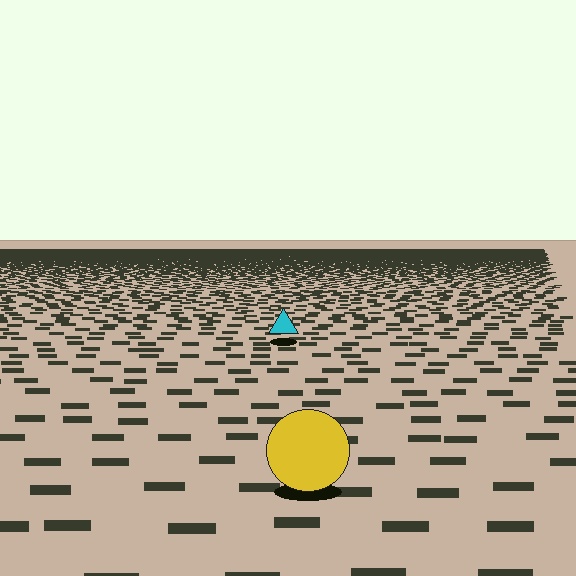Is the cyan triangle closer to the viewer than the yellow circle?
No. The yellow circle is closer — you can tell from the texture gradient: the ground texture is coarser near it.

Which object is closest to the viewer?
The yellow circle is closest. The texture marks near it are larger and more spread out.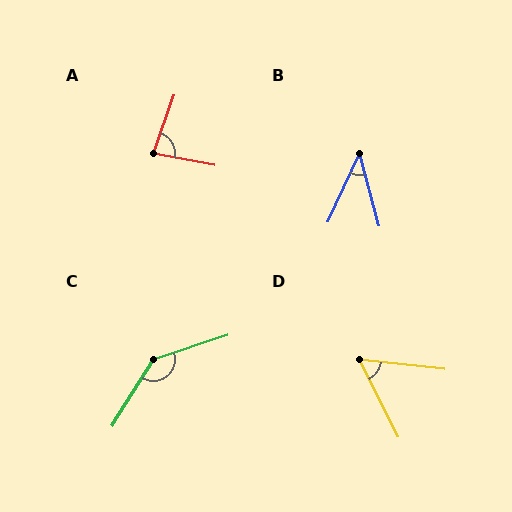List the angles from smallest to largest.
B (40°), D (57°), A (81°), C (140°).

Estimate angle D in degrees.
Approximately 57 degrees.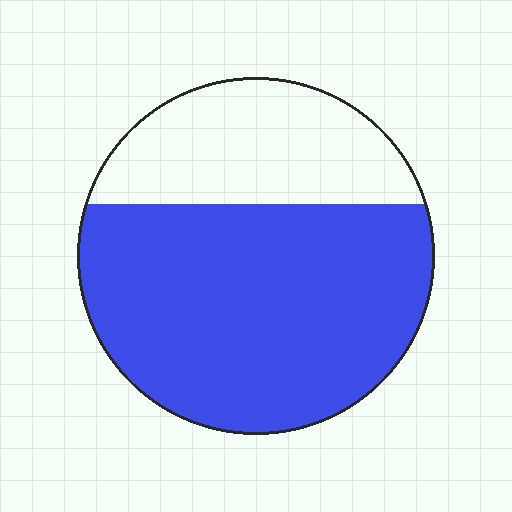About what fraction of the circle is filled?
About two thirds (2/3).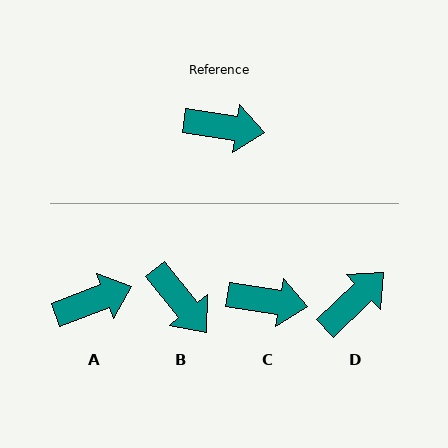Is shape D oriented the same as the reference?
No, it is off by about 53 degrees.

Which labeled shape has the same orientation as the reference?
C.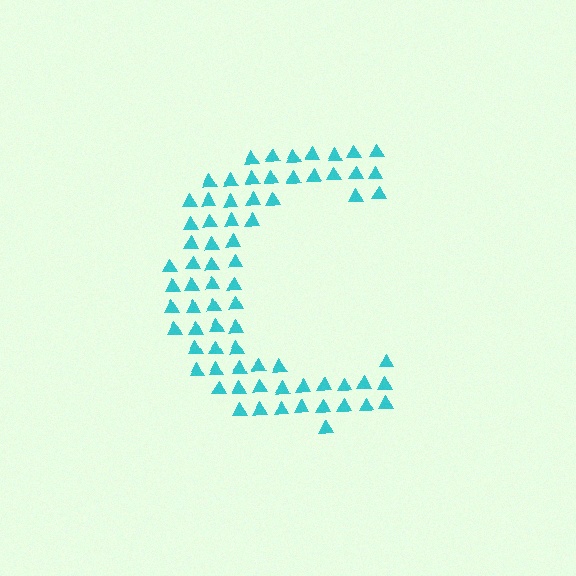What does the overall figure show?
The overall figure shows the letter C.